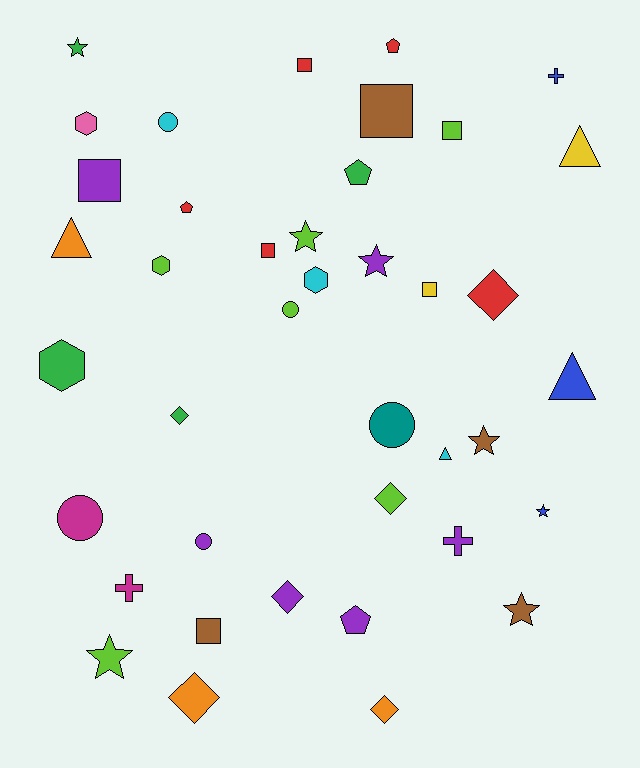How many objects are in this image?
There are 40 objects.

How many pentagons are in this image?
There are 4 pentagons.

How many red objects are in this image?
There are 5 red objects.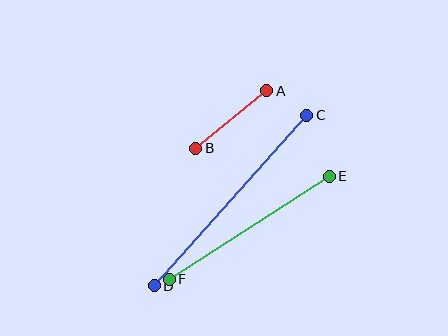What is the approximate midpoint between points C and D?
The midpoint is at approximately (230, 200) pixels.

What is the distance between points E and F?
The distance is approximately 190 pixels.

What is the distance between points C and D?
The distance is approximately 229 pixels.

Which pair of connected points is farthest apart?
Points C and D are farthest apart.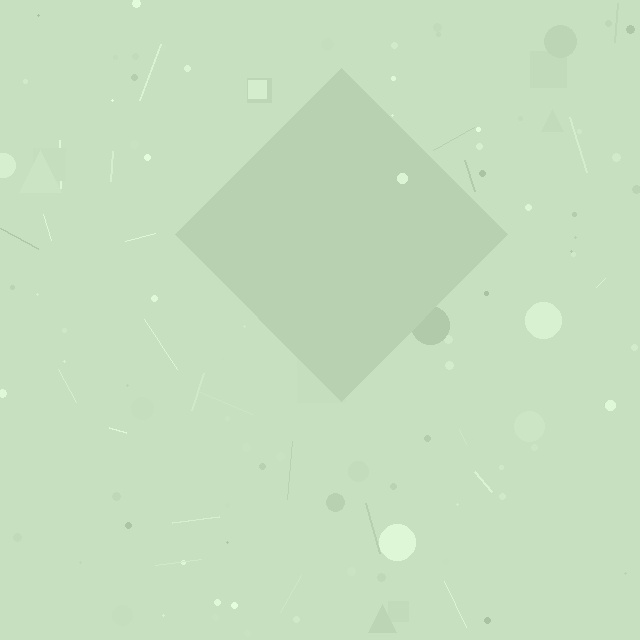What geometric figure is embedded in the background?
A diamond is embedded in the background.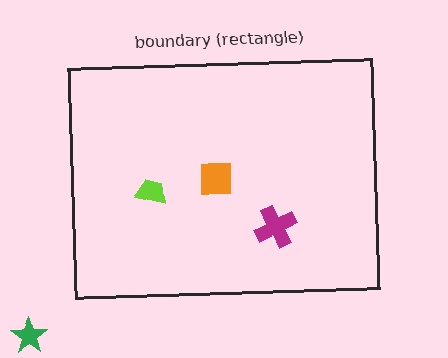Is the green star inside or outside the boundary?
Outside.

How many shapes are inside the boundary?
3 inside, 1 outside.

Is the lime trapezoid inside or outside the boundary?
Inside.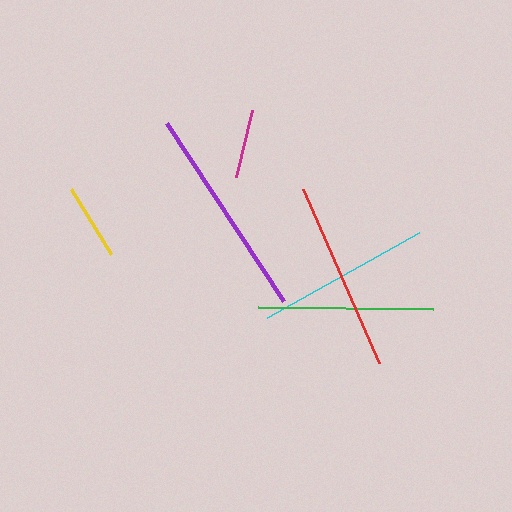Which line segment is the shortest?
The magenta line is the shortest at approximately 69 pixels.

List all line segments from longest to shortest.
From longest to shortest: purple, red, green, cyan, yellow, magenta.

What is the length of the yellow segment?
The yellow segment is approximately 77 pixels long.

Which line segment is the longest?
The purple line is the longest at approximately 213 pixels.